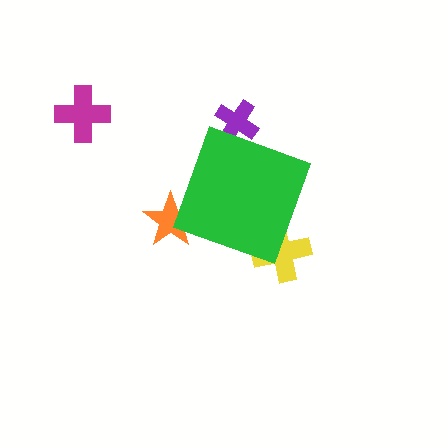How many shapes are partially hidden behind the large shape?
3 shapes are partially hidden.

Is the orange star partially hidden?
Yes, the orange star is partially hidden behind the green diamond.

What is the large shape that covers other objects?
A green diamond.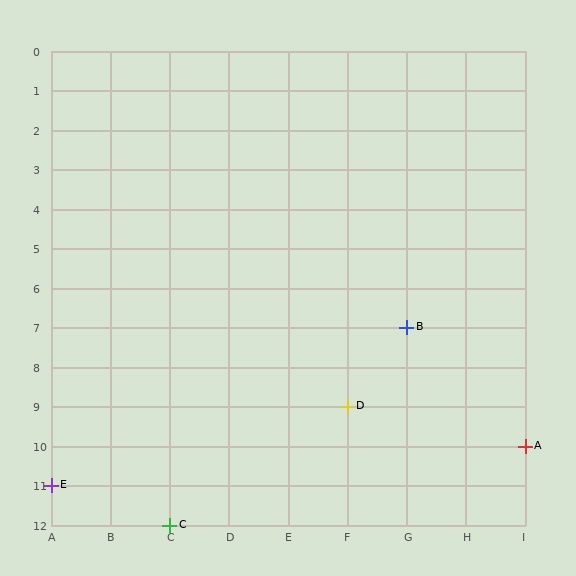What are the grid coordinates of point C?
Point C is at grid coordinates (C, 12).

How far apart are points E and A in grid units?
Points E and A are 8 columns and 1 row apart (about 8.1 grid units diagonally).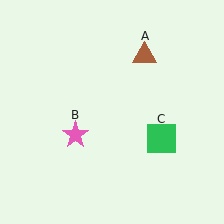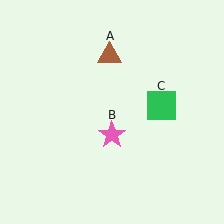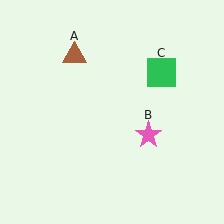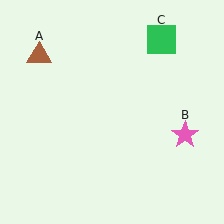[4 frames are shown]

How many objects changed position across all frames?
3 objects changed position: brown triangle (object A), pink star (object B), green square (object C).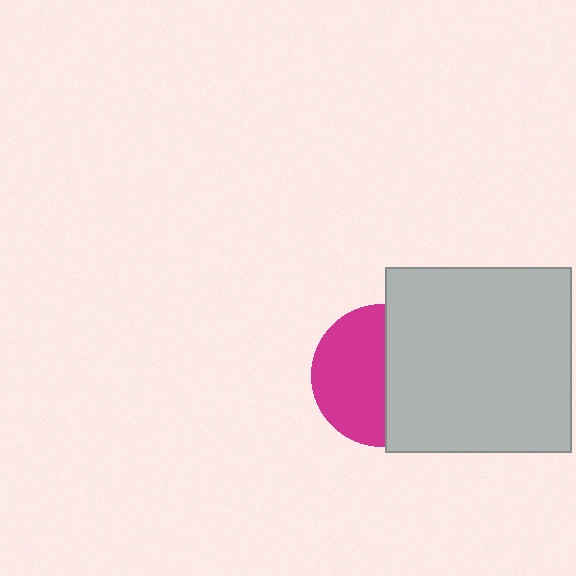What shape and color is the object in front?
The object in front is a light gray square.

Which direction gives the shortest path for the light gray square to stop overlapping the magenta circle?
Moving right gives the shortest separation.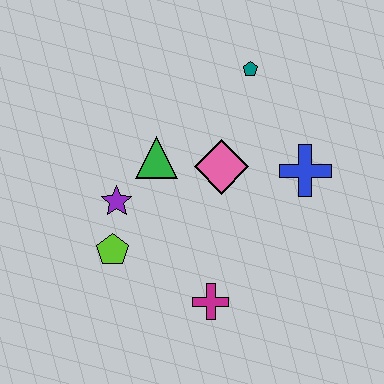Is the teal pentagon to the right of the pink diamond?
Yes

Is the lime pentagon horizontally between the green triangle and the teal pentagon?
No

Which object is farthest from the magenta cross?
The teal pentagon is farthest from the magenta cross.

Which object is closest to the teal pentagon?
The pink diamond is closest to the teal pentagon.